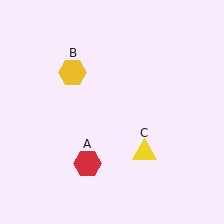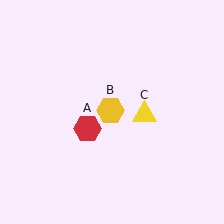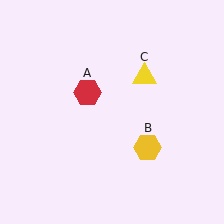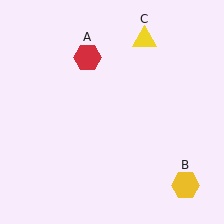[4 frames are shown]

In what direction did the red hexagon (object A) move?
The red hexagon (object A) moved up.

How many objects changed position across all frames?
3 objects changed position: red hexagon (object A), yellow hexagon (object B), yellow triangle (object C).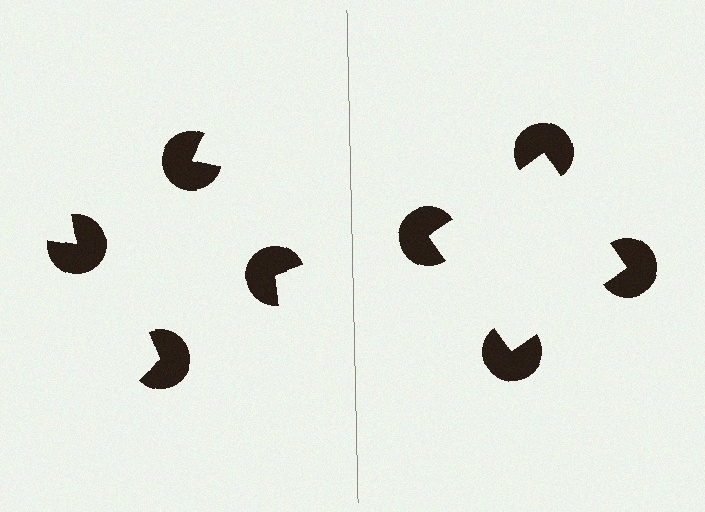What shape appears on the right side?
An illusory square.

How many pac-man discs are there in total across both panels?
8 — 4 on each side.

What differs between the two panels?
The pac-man discs are positioned identically on both sides; only the wedge orientations differ. On the right they align to a square; on the left they are misaligned.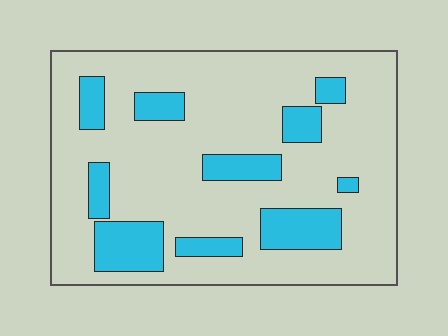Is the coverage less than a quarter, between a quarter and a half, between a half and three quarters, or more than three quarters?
Less than a quarter.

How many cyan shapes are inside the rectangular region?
10.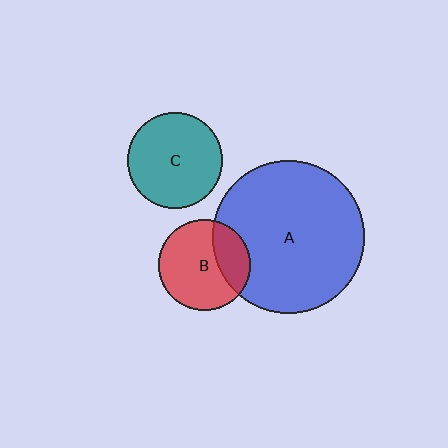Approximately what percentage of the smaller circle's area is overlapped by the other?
Approximately 30%.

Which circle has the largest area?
Circle A (blue).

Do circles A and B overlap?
Yes.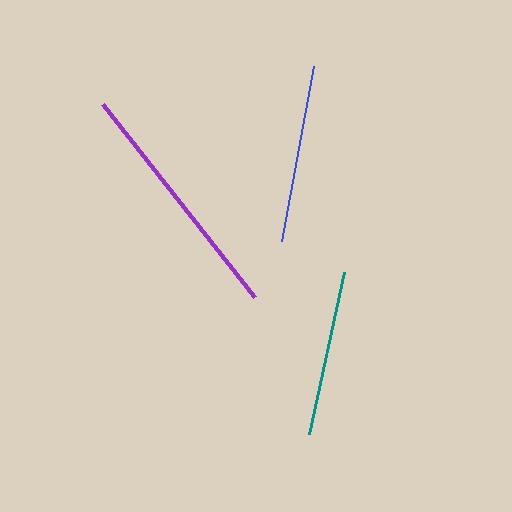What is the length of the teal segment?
The teal segment is approximately 165 pixels long.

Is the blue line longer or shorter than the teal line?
The blue line is longer than the teal line.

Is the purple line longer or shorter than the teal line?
The purple line is longer than the teal line.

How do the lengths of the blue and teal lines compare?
The blue and teal lines are approximately the same length.